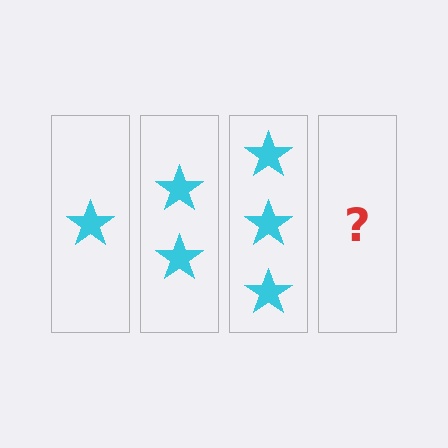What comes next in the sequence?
The next element should be 4 stars.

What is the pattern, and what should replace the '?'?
The pattern is that each step adds one more star. The '?' should be 4 stars.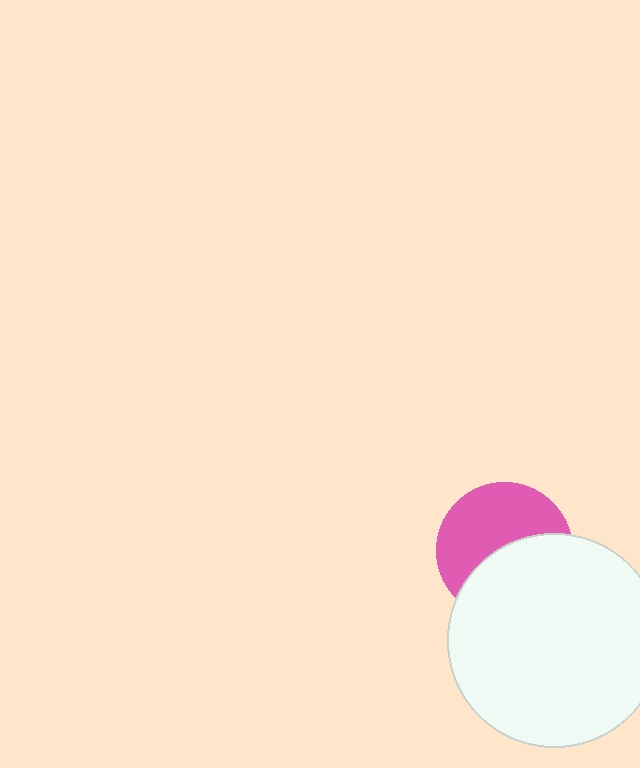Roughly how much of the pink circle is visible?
About half of it is visible (roughly 53%).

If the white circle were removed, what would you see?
You would see the complete pink circle.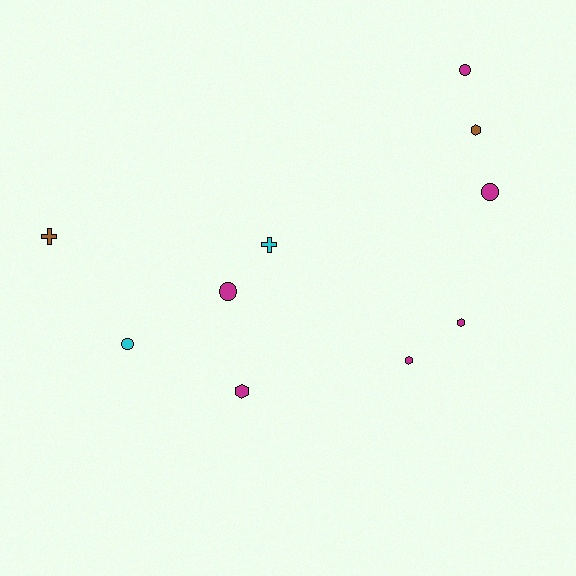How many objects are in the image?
There are 10 objects.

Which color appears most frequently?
Magenta, with 6 objects.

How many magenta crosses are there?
There are no magenta crosses.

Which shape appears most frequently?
Circle, with 4 objects.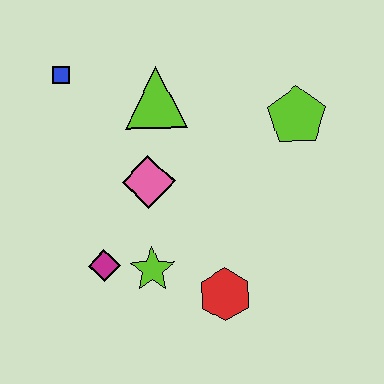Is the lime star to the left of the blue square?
No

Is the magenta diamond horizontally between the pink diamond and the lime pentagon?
No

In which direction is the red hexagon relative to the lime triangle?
The red hexagon is below the lime triangle.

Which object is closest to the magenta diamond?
The lime star is closest to the magenta diamond.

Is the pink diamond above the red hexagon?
Yes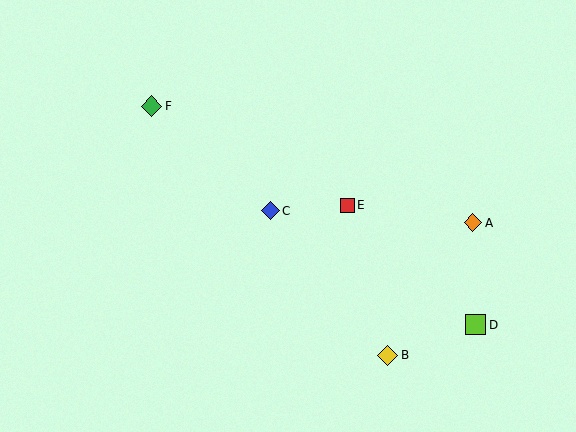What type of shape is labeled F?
Shape F is a green diamond.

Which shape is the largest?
The yellow diamond (labeled B) is the largest.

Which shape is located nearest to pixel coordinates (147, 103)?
The green diamond (labeled F) at (151, 106) is nearest to that location.